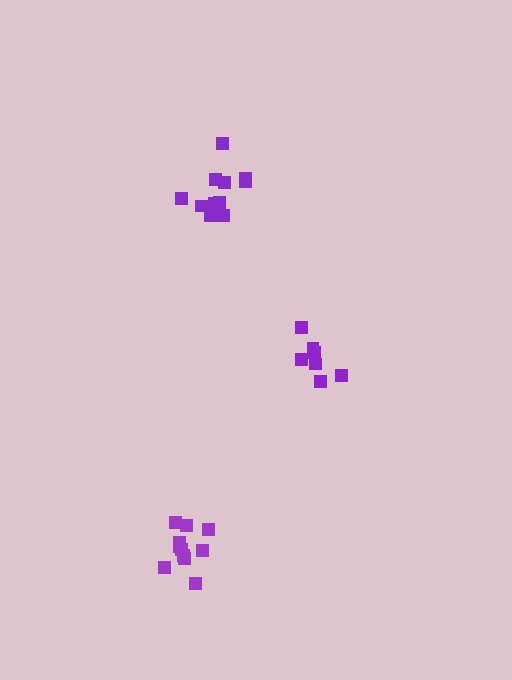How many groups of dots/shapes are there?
There are 3 groups.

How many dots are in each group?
Group 1: 7 dots, Group 2: 11 dots, Group 3: 11 dots (29 total).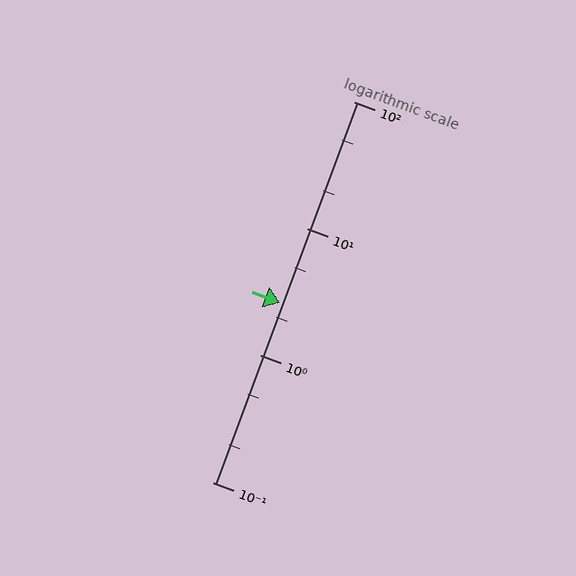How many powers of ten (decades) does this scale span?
The scale spans 3 decades, from 0.1 to 100.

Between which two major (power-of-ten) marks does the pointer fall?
The pointer is between 1 and 10.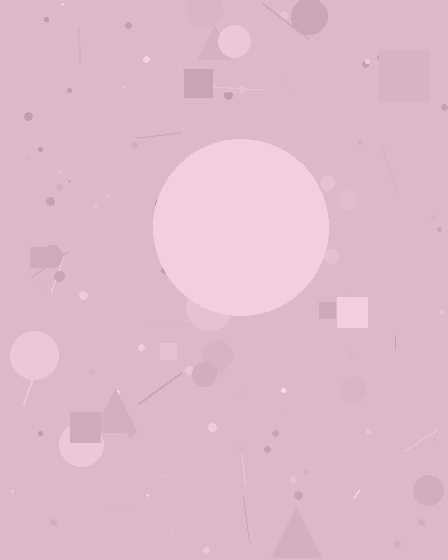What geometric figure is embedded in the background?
A circle is embedded in the background.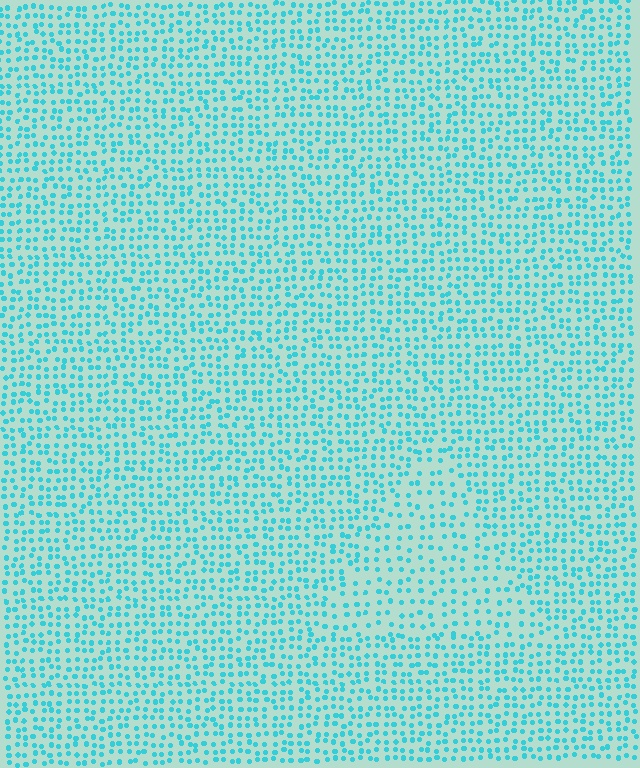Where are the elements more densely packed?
The elements are more densely packed outside the triangle boundary.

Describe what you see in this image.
The image contains small cyan elements arranged at two different densities. A triangle-shaped region is visible where the elements are less densely packed than the surrounding area.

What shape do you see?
I see a triangle.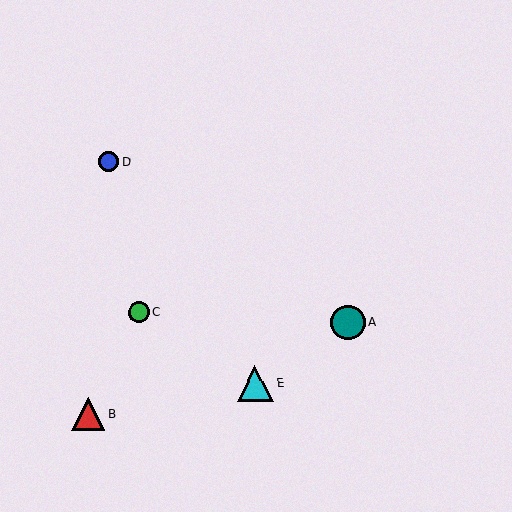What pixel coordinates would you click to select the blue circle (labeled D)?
Click at (108, 161) to select the blue circle D.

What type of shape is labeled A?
Shape A is a teal circle.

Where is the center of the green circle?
The center of the green circle is at (139, 312).